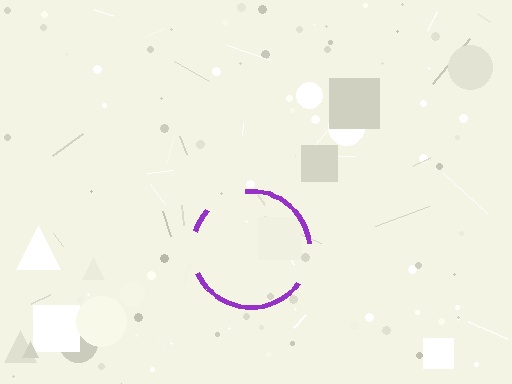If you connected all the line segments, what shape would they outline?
They would outline a circle.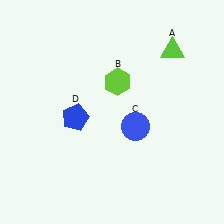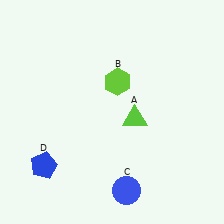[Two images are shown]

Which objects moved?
The objects that moved are: the lime triangle (A), the blue circle (C), the blue pentagon (D).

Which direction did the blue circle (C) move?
The blue circle (C) moved down.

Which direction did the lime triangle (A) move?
The lime triangle (A) moved down.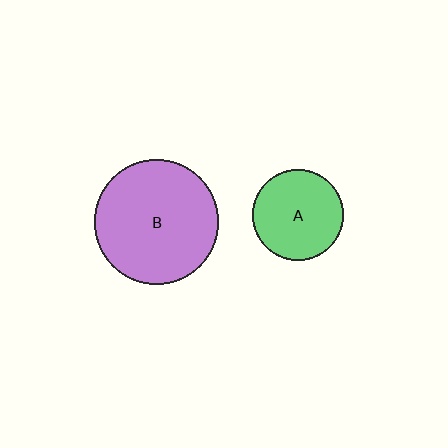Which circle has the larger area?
Circle B (purple).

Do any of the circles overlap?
No, none of the circles overlap.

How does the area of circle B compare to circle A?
Approximately 1.8 times.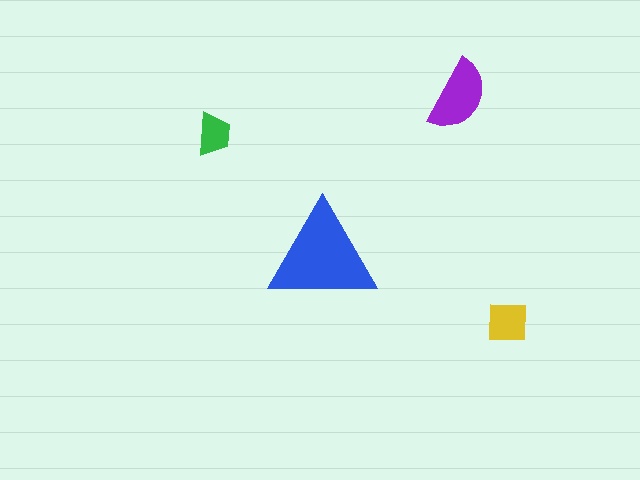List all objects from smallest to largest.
The green trapezoid, the yellow square, the purple semicircle, the blue triangle.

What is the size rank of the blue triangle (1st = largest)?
1st.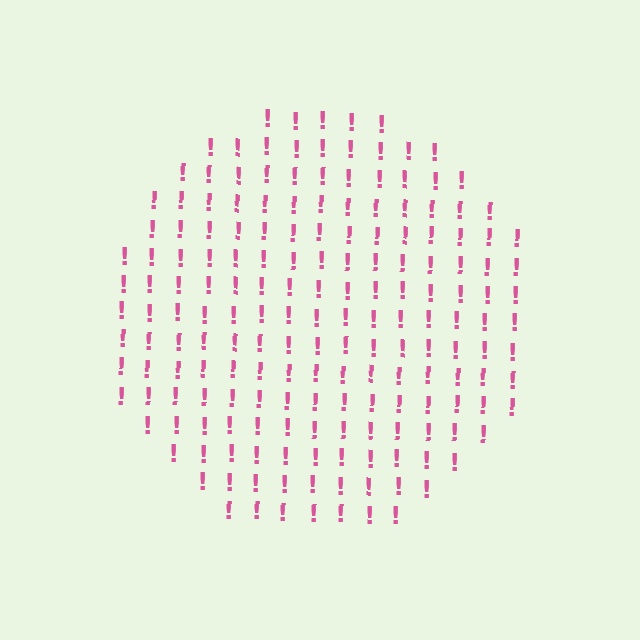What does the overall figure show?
The overall figure shows a circle.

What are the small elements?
The small elements are exclamation marks.